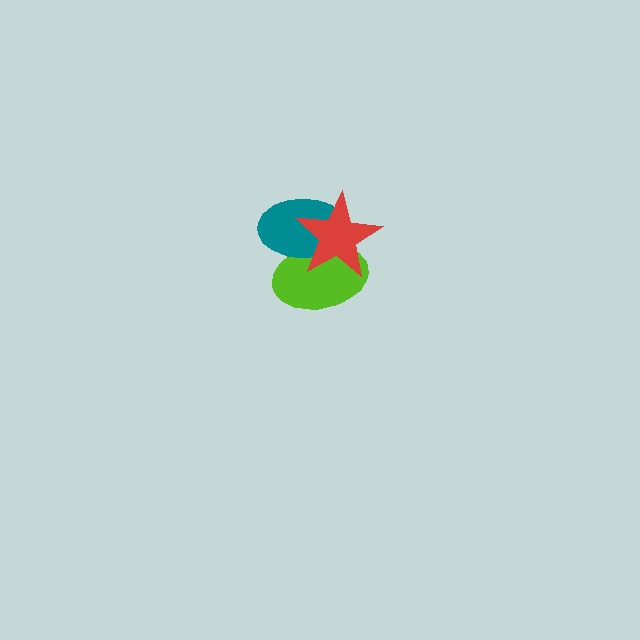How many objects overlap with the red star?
2 objects overlap with the red star.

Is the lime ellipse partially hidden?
Yes, it is partially covered by another shape.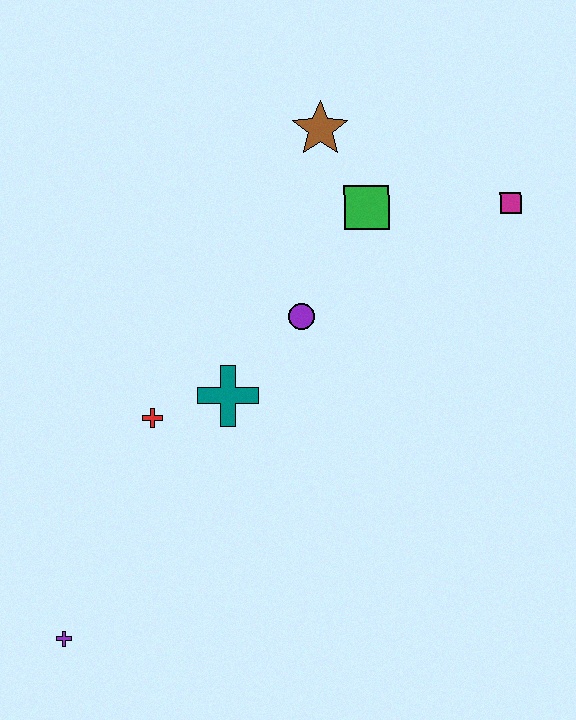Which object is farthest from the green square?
The purple cross is farthest from the green square.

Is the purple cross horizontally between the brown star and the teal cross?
No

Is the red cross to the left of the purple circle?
Yes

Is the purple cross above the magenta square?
No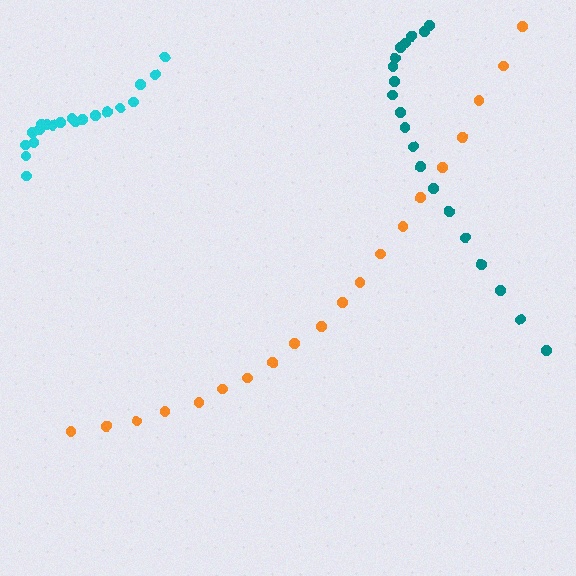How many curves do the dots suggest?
There are 3 distinct paths.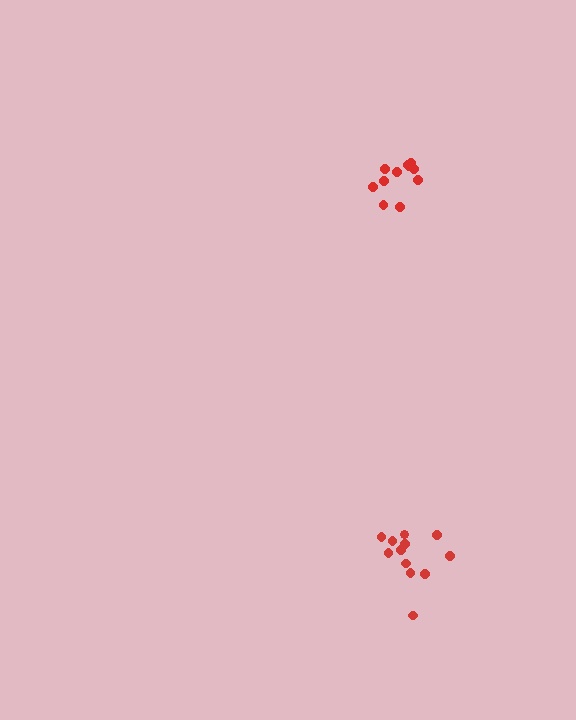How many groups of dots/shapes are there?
There are 2 groups.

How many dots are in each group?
Group 1: 11 dots, Group 2: 13 dots (24 total).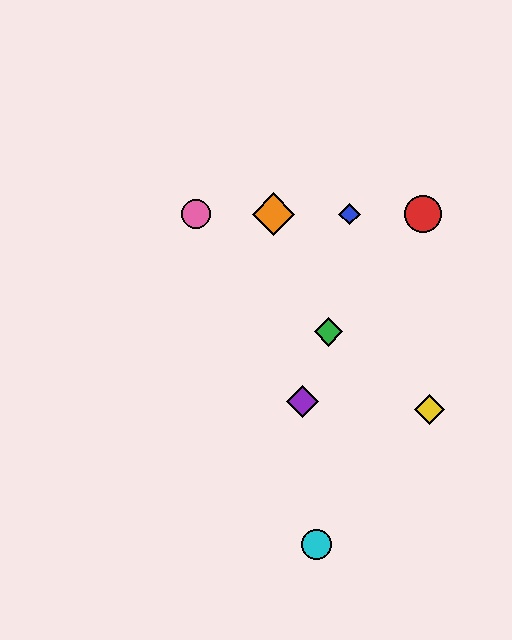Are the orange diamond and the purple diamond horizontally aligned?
No, the orange diamond is at y≈214 and the purple diamond is at y≈402.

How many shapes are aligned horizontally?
4 shapes (the red circle, the blue diamond, the orange diamond, the pink circle) are aligned horizontally.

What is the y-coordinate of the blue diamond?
The blue diamond is at y≈214.